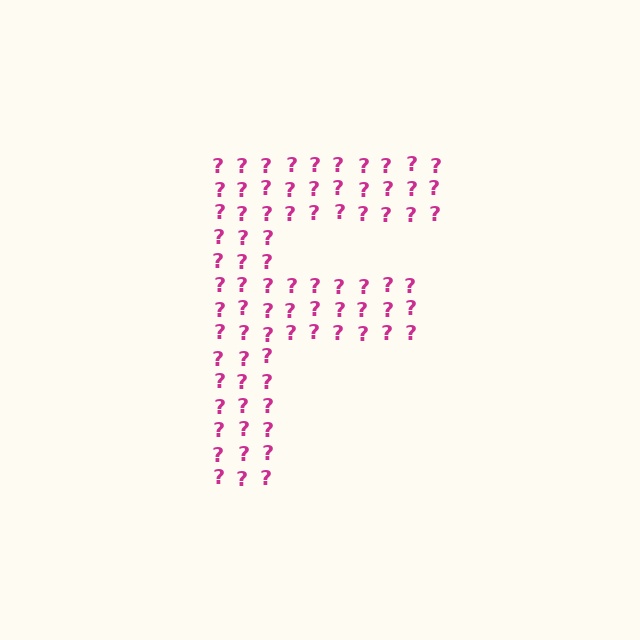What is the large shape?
The large shape is the letter F.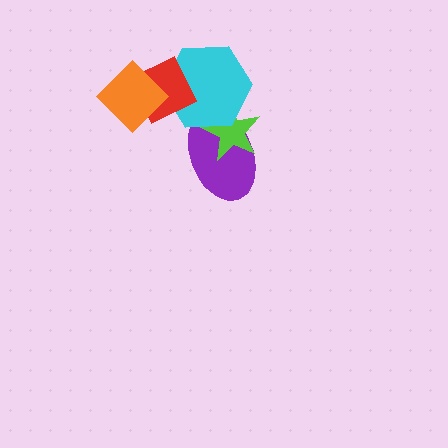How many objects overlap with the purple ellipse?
2 objects overlap with the purple ellipse.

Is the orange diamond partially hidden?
No, no other shape covers it.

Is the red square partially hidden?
Yes, it is partially covered by another shape.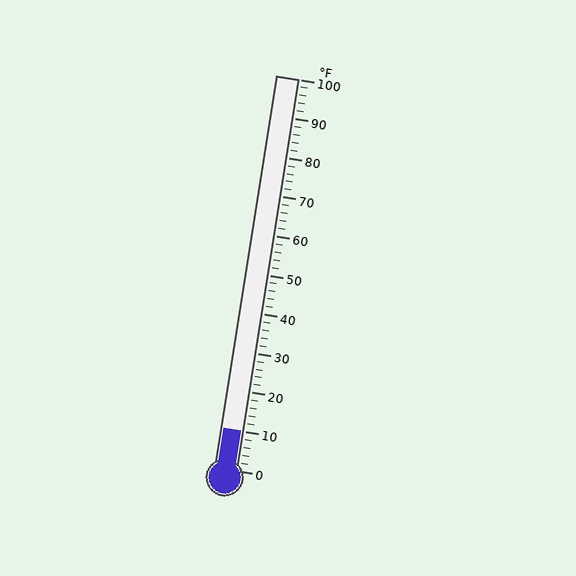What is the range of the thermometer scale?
The thermometer scale ranges from 0°F to 100°F.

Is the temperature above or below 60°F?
The temperature is below 60°F.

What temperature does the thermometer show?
The thermometer shows approximately 10°F.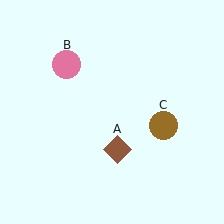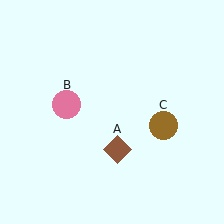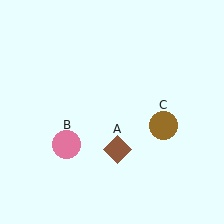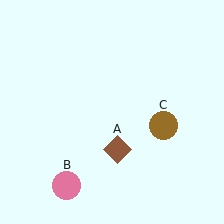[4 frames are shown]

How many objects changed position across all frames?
1 object changed position: pink circle (object B).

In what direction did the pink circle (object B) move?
The pink circle (object B) moved down.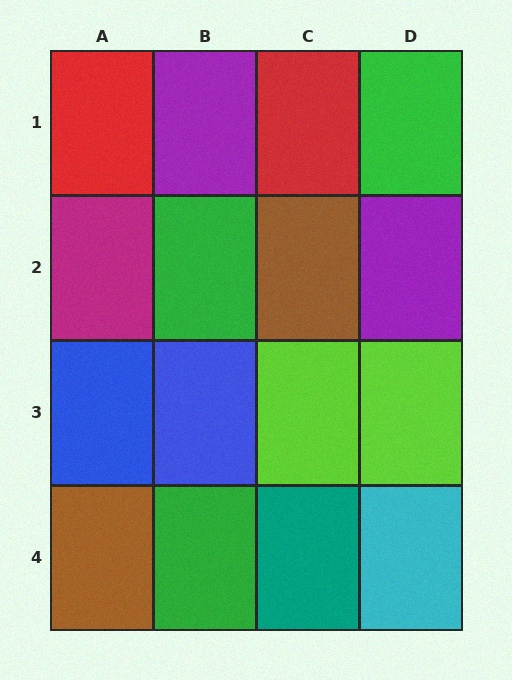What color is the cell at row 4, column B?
Green.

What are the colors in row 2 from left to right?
Magenta, green, brown, purple.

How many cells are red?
2 cells are red.